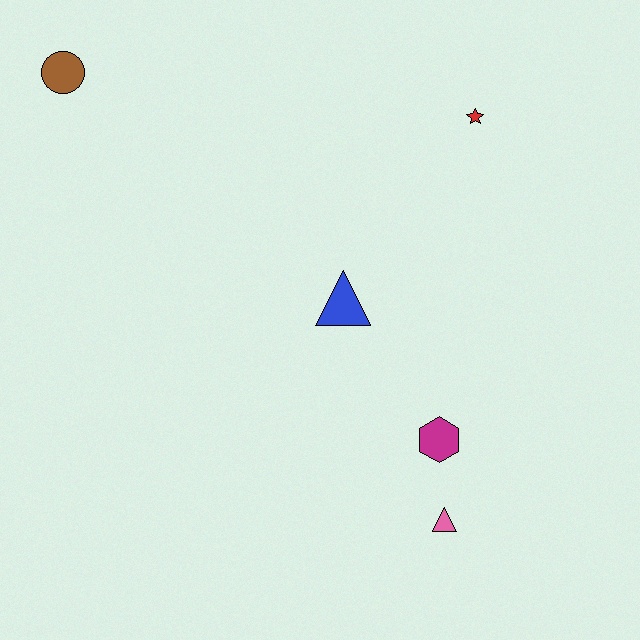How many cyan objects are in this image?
There are no cyan objects.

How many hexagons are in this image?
There is 1 hexagon.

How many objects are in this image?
There are 5 objects.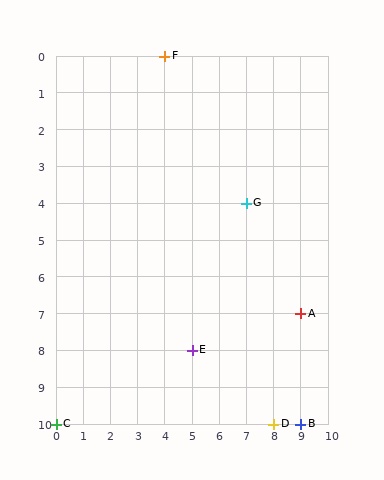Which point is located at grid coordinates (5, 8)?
Point E is at (5, 8).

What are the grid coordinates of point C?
Point C is at grid coordinates (0, 10).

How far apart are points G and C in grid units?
Points G and C are 7 columns and 6 rows apart (about 9.2 grid units diagonally).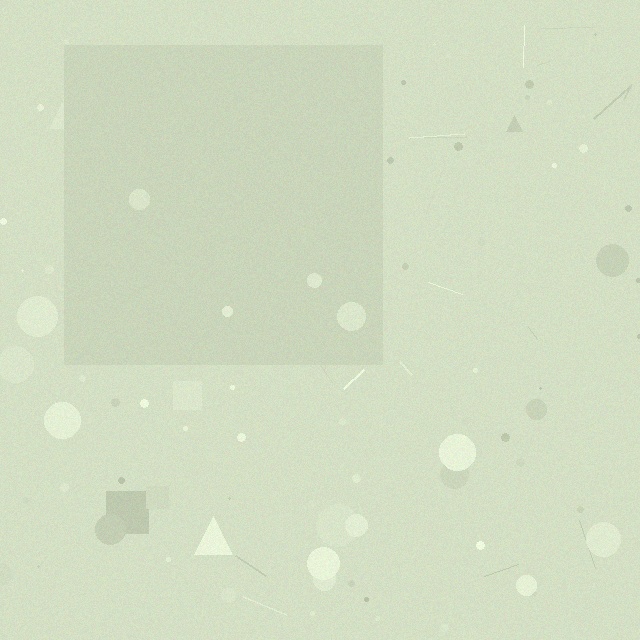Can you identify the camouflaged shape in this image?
The camouflaged shape is a square.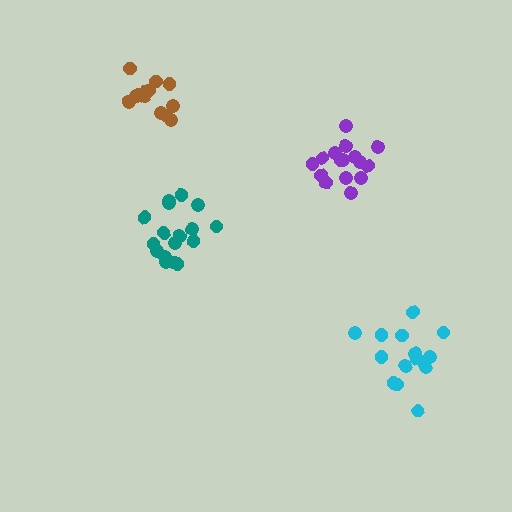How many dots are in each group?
Group 1: 17 dots, Group 2: 16 dots, Group 3: 14 dots, Group 4: 14 dots (61 total).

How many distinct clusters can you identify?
There are 4 distinct clusters.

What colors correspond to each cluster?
The clusters are colored: teal, purple, cyan, brown.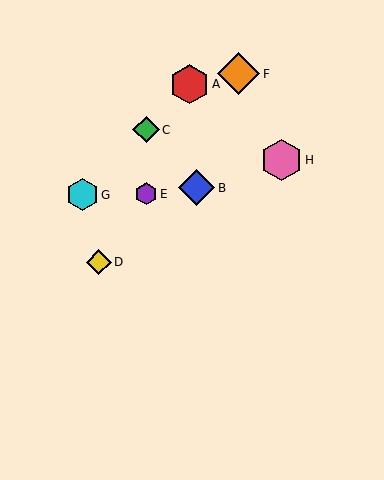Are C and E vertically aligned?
Yes, both are at x≈146.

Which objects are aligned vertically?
Objects C, E are aligned vertically.